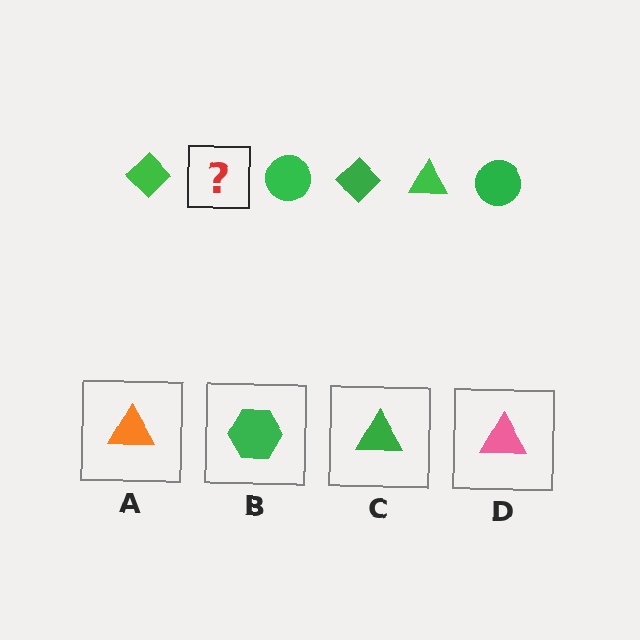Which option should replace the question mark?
Option C.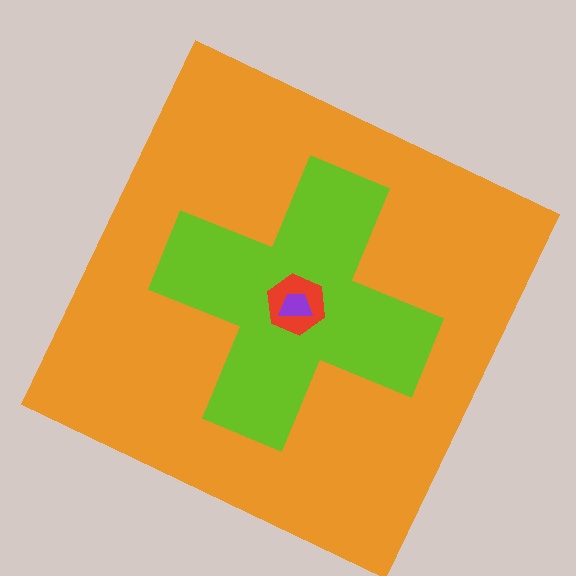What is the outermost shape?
The orange square.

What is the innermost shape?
The purple trapezoid.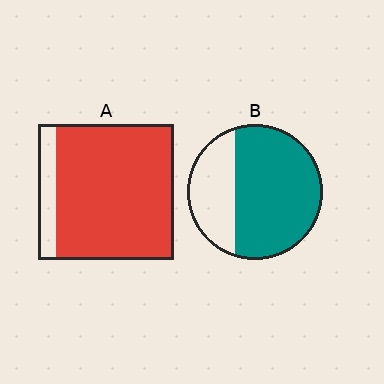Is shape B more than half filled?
Yes.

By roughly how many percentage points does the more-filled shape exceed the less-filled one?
By roughly 20 percentage points (A over B).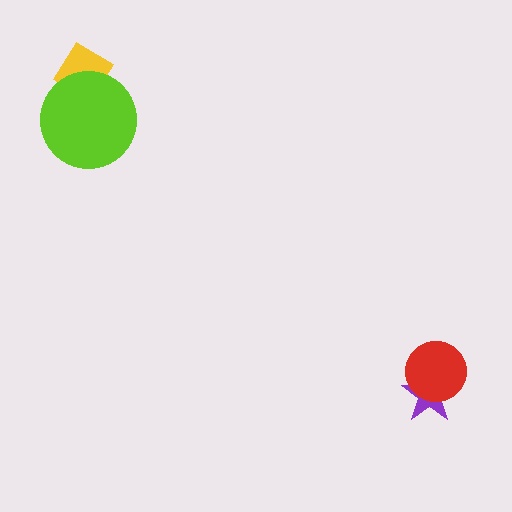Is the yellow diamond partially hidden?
Yes, it is partially covered by another shape.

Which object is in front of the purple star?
The red circle is in front of the purple star.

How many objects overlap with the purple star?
1 object overlaps with the purple star.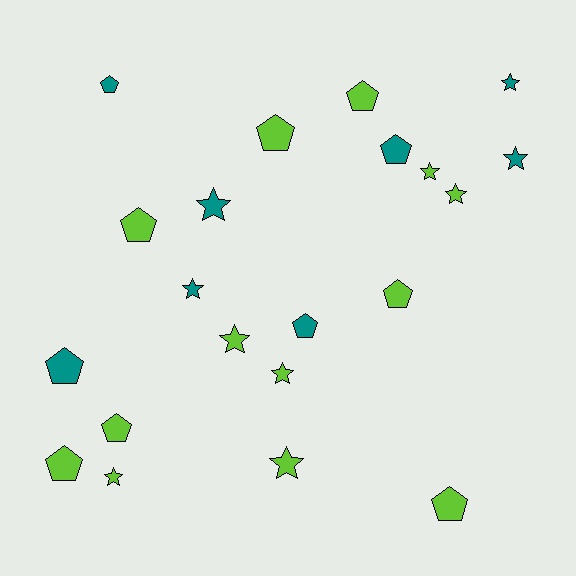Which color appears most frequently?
Lime, with 13 objects.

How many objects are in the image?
There are 21 objects.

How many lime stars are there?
There are 6 lime stars.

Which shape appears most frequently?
Pentagon, with 11 objects.